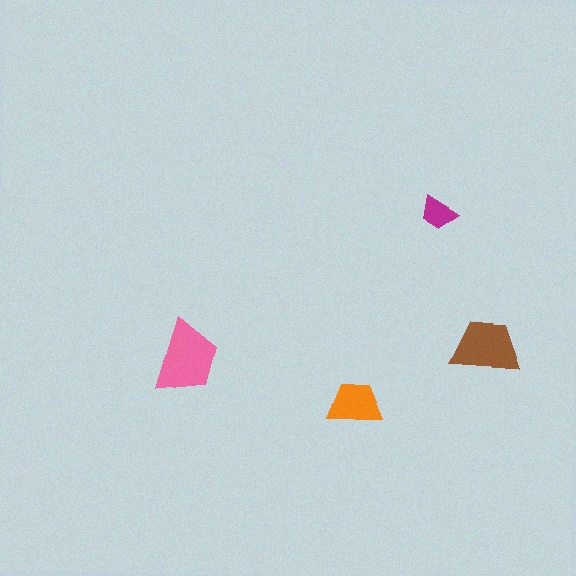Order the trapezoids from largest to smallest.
the pink one, the brown one, the orange one, the magenta one.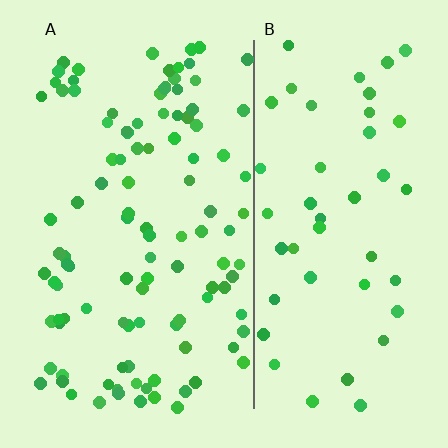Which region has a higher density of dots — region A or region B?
A (the left).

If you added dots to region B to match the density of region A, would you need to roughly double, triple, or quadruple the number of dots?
Approximately double.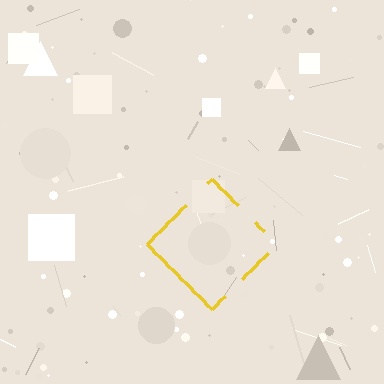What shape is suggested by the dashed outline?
The dashed outline suggests a diamond.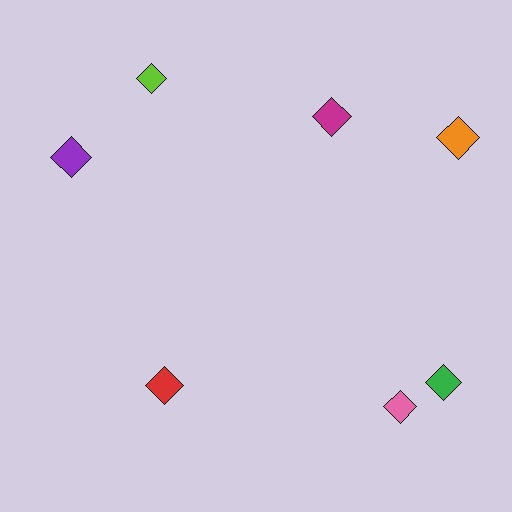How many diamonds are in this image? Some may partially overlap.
There are 7 diamonds.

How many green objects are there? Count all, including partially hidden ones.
There is 1 green object.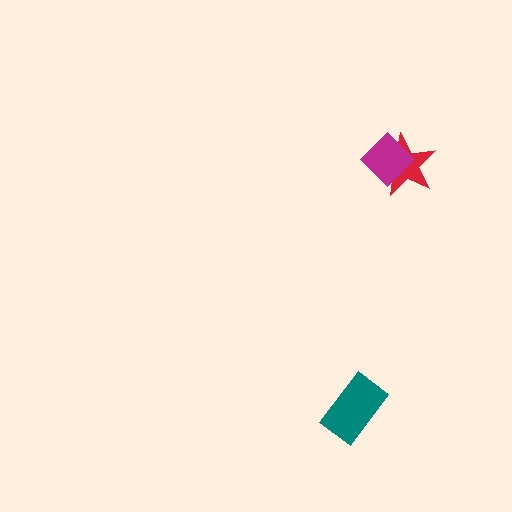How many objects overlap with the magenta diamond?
1 object overlaps with the magenta diamond.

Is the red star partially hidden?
Yes, it is partially covered by another shape.